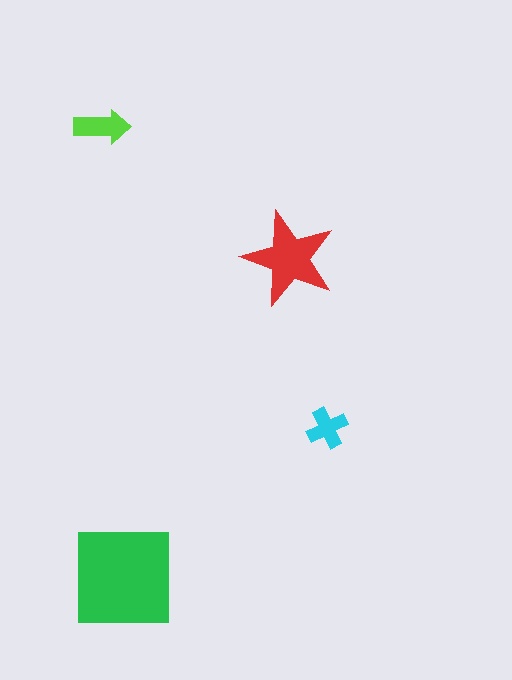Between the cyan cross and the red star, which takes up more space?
The red star.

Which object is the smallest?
The cyan cross.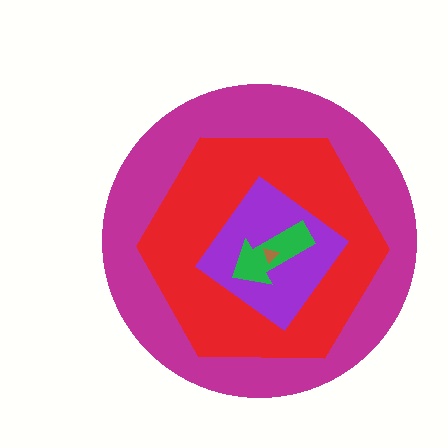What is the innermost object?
The brown triangle.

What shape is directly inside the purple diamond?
The green arrow.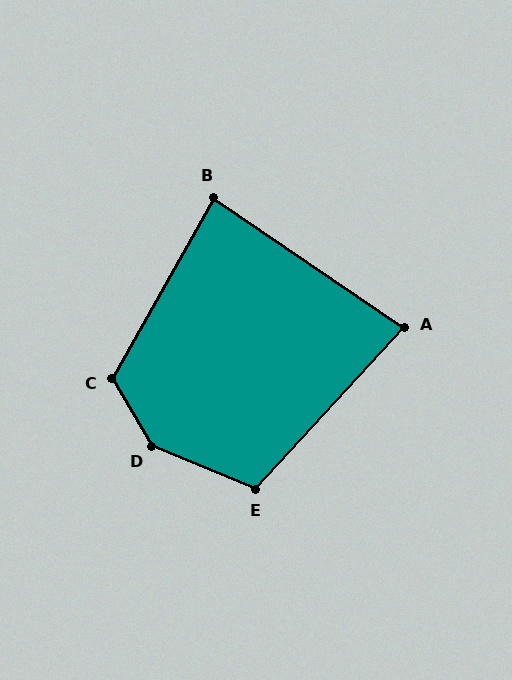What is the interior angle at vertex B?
Approximately 85 degrees (approximately right).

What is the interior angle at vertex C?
Approximately 120 degrees (obtuse).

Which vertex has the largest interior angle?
D, at approximately 142 degrees.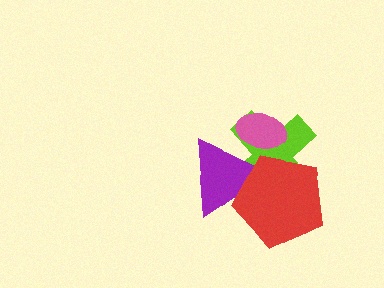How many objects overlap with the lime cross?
3 objects overlap with the lime cross.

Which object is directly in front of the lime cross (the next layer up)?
The purple triangle is directly in front of the lime cross.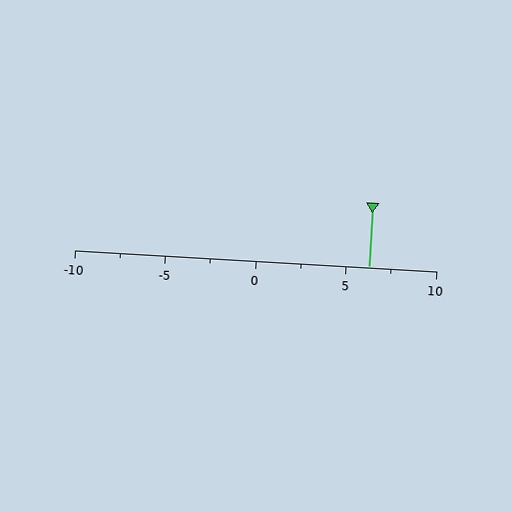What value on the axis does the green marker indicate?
The marker indicates approximately 6.2.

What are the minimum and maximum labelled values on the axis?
The axis runs from -10 to 10.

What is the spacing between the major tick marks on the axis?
The major ticks are spaced 5 apart.